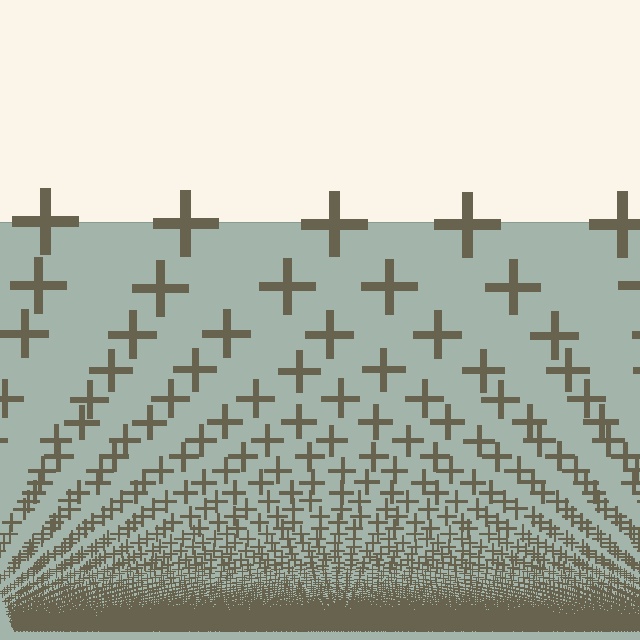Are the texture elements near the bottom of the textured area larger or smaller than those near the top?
Smaller. The gradient is inverted — elements near the bottom are smaller and denser.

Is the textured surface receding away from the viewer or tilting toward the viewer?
The surface appears to tilt toward the viewer. Texture elements get larger and sparser toward the top.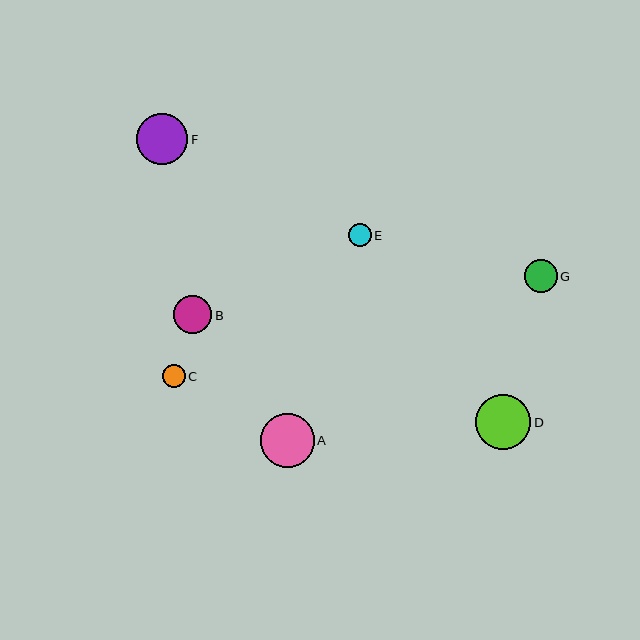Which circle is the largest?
Circle D is the largest with a size of approximately 55 pixels.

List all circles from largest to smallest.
From largest to smallest: D, A, F, B, G, E, C.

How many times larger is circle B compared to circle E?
Circle B is approximately 1.7 times the size of circle E.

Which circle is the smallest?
Circle C is the smallest with a size of approximately 23 pixels.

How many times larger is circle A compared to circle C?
Circle A is approximately 2.4 times the size of circle C.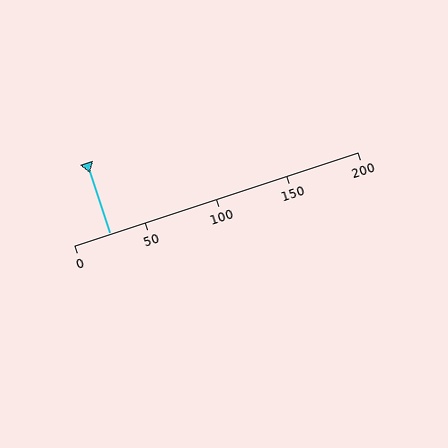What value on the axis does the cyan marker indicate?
The marker indicates approximately 25.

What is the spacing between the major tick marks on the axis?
The major ticks are spaced 50 apart.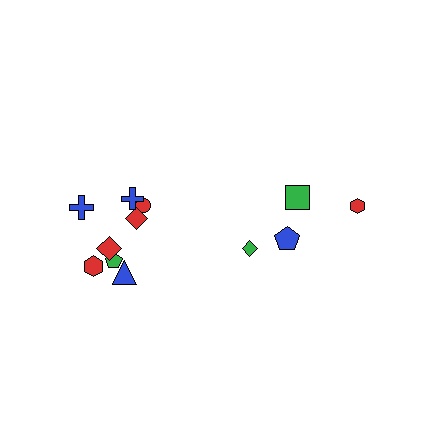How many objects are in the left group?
There are 8 objects.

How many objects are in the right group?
There are 4 objects.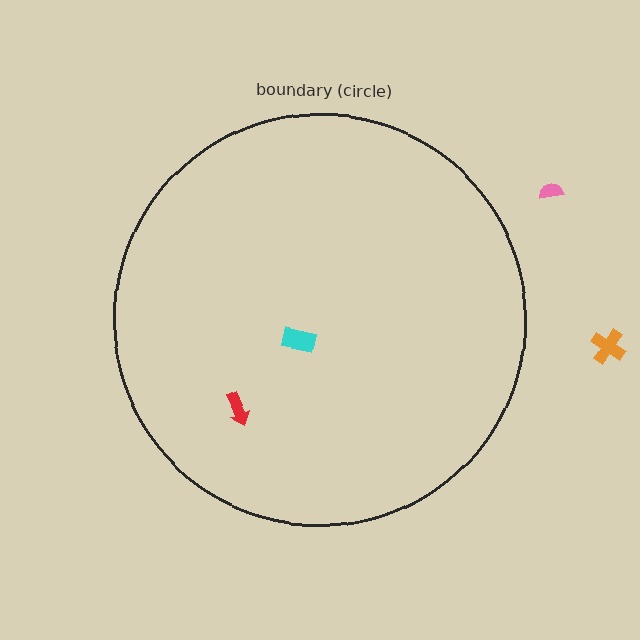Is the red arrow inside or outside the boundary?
Inside.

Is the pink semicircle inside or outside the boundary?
Outside.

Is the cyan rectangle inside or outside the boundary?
Inside.